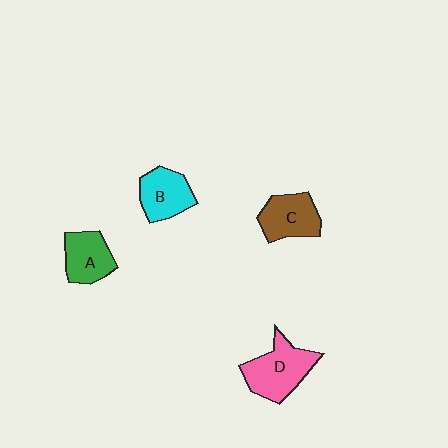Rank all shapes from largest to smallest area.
From largest to smallest: D (pink), C (brown), B (cyan), A (green).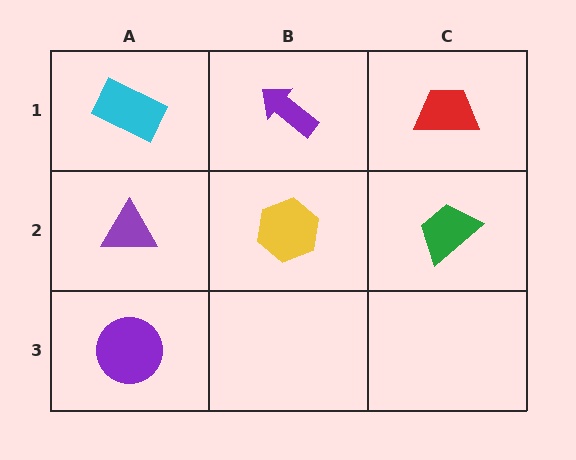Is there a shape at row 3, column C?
No, that cell is empty.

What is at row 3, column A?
A purple circle.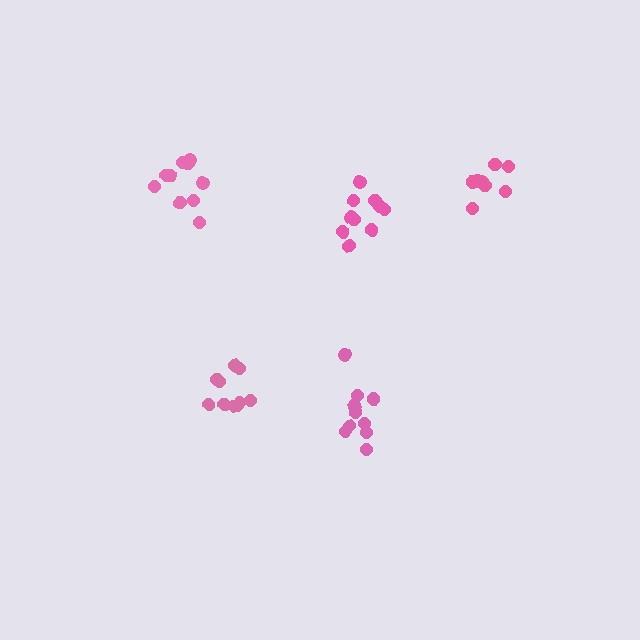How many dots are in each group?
Group 1: 10 dots, Group 2: 10 dots, Group 3: 8 dots, Group 4: 10 dots, Group 5: 10 dots (48 total).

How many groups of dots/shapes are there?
There are 5 groups.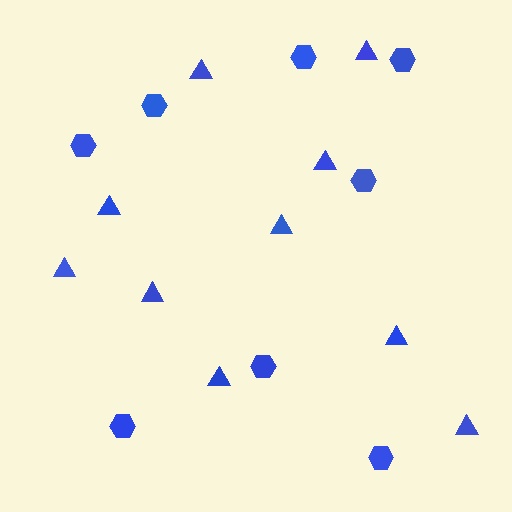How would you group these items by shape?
There are 2 groups: one group of hexagons (8) and one group of triangles (10).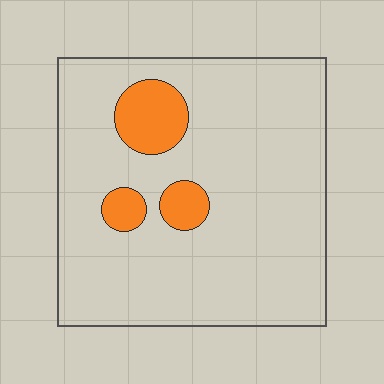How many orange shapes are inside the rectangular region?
3.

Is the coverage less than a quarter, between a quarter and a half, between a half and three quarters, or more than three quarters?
Less than a quarter.